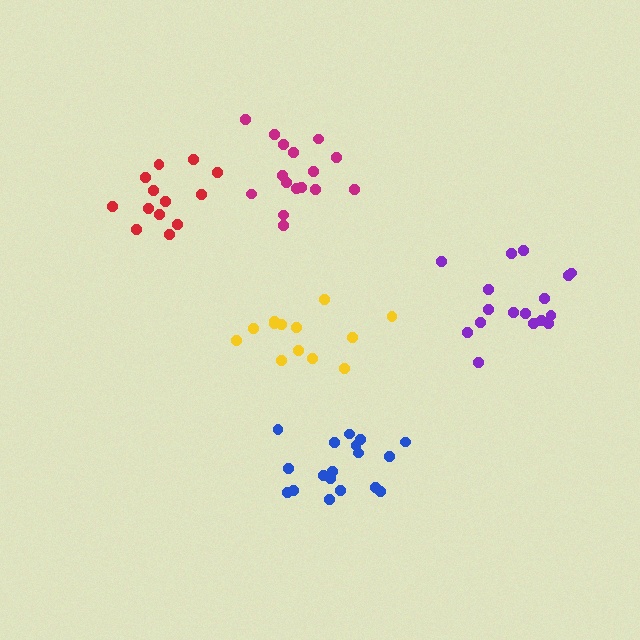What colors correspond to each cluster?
The clusters are colored: yellow, purple, red, blue, magenta.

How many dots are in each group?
Group 1: 13 dots, Group 2: 17 dots, Group 3: 13 dots, Group 4: 18 dots, Group 5: 16 dots (77 total).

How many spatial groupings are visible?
There are 5 spatial groupings.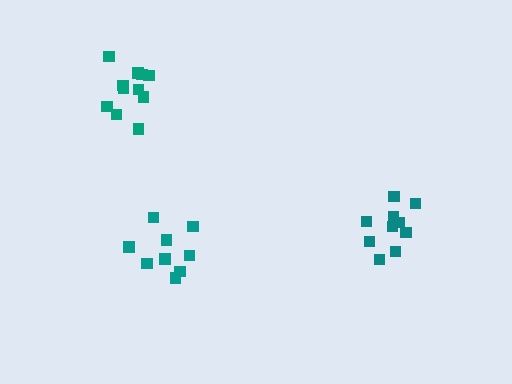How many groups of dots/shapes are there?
There are 3 groups.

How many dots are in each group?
Group 1: 11 dots, Group 2: 9 dots, Group 3: 10 dots (30 total).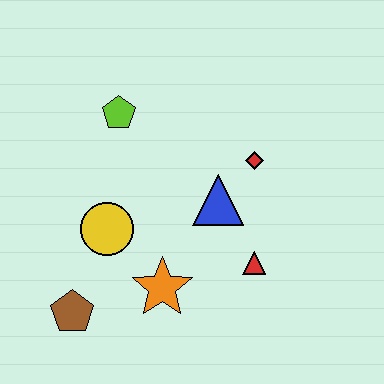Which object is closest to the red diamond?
The blue triangle is closest to the red diamond.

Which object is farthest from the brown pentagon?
The red diamond is farthest from the brown pentagon.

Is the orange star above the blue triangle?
No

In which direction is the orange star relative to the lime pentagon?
The orange star is below the lime pentagon.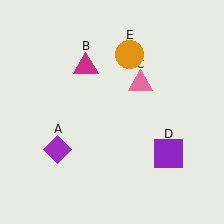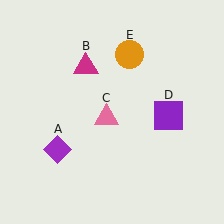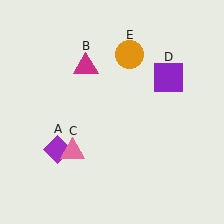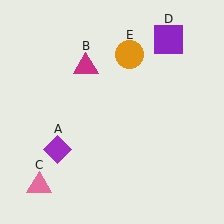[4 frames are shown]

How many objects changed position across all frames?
2 objects changed position: pink triangle (object C), purple square (object D).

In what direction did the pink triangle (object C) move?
The pink triangle (object C) moved down and to the left.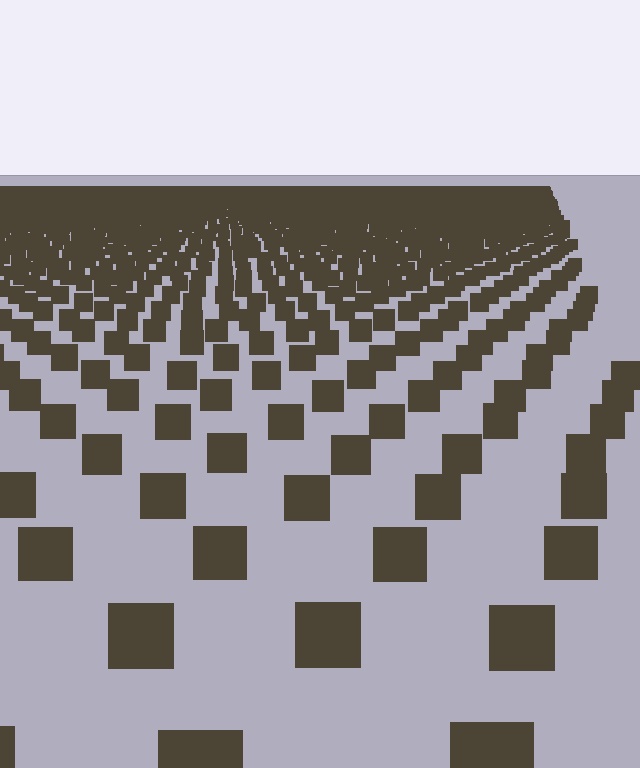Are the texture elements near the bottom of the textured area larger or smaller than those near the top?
Larger. Near the bottom, elements are closer to the viewer and appear at a bigger on-screen size.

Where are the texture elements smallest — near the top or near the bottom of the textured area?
Near the top.